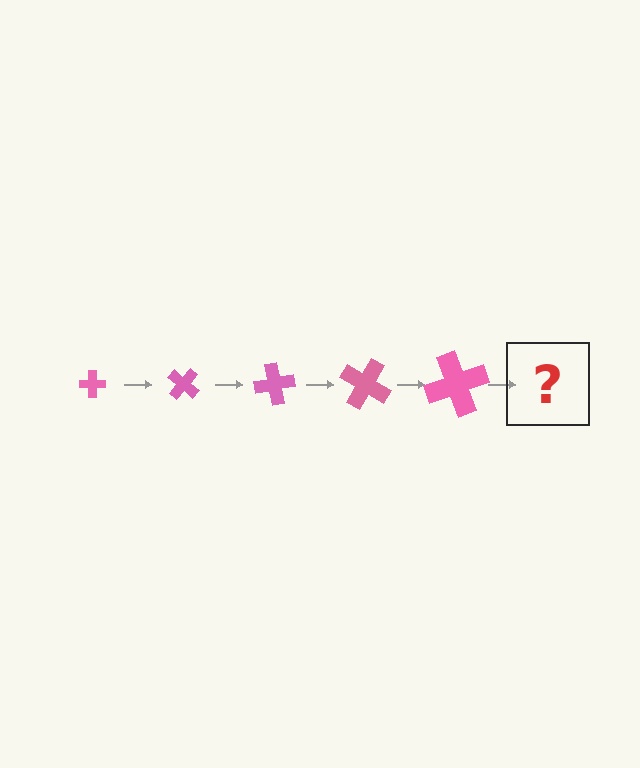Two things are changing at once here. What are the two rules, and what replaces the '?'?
The two rules are that the cross grows larger each step and it rotates 40 degrees each step. The '?' should be a cross, larger than the previous one and rotated 200 degrees from the start.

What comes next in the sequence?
The next element should be a cross, larger than the previous one and rotated 200 degrees from the start.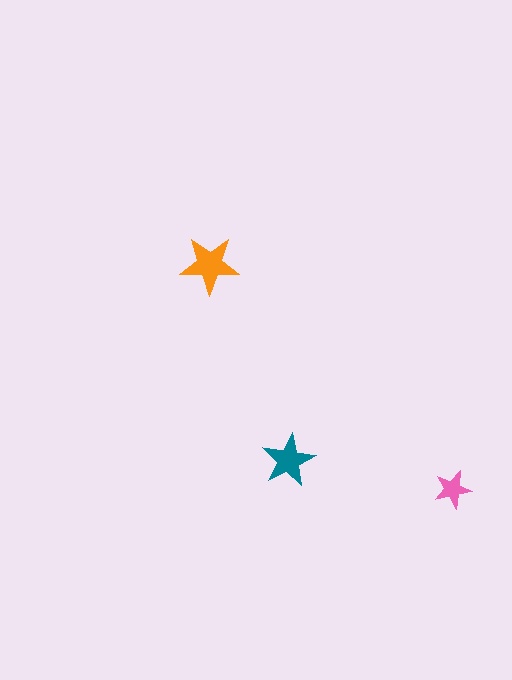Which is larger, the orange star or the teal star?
The orange one.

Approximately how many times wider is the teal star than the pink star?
About 1.5 times wider.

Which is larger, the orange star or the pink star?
The orange one.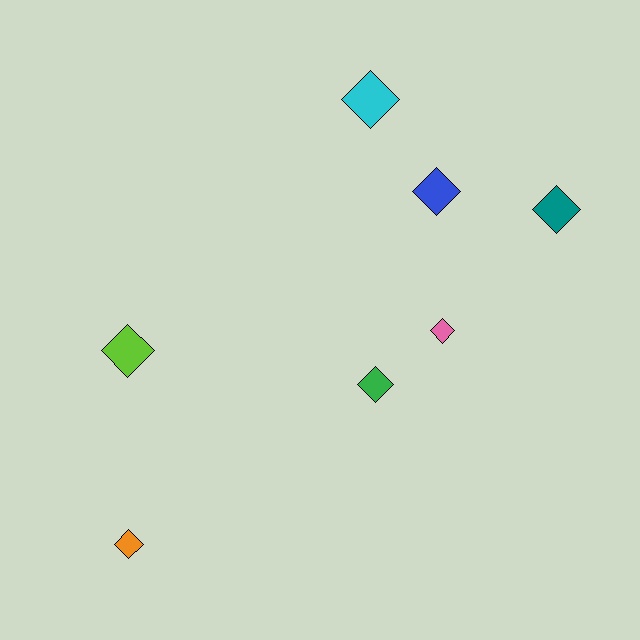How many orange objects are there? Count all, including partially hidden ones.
There is 1 orange object.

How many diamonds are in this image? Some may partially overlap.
There are 7 diamonds.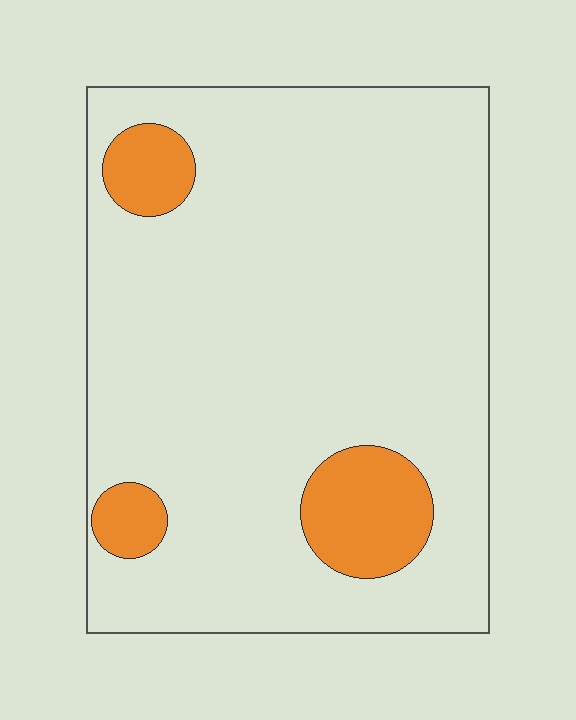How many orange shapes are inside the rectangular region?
3.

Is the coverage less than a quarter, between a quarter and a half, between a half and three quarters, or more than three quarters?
Less than a quarter.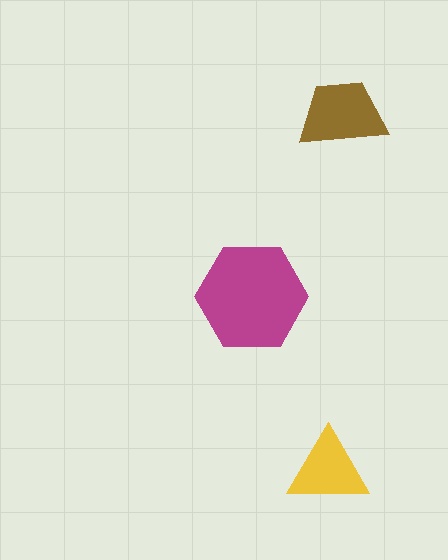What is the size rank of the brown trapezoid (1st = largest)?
2nd.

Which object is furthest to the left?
The magenta hexagon is leftmost.